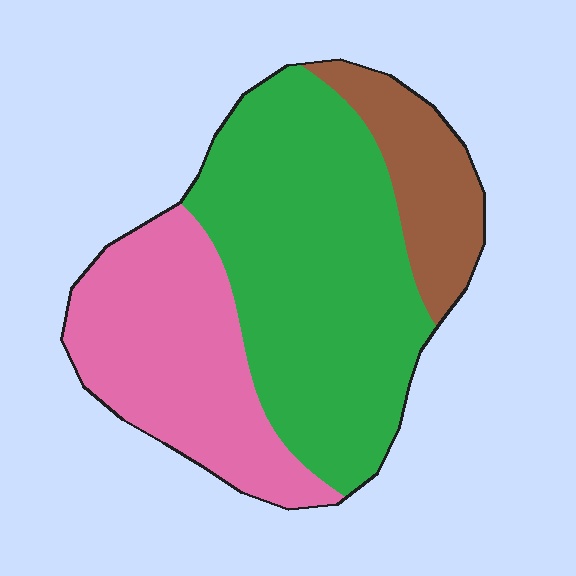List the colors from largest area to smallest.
From largest to smallest: green, pink, brown.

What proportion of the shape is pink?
Pink covers about 30% of the shape.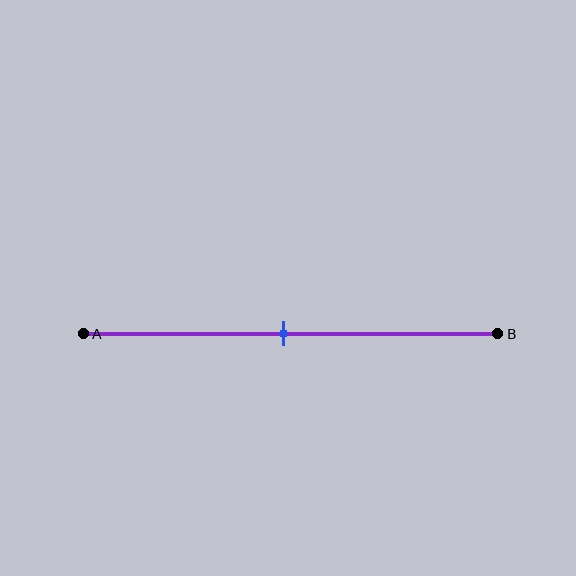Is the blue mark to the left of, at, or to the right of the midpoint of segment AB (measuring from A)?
The blue mark is approximately at the midpoint of segment AB.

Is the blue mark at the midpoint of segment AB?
Yes, the mark is approximately at the midpoint.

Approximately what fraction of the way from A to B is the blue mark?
The blue mark is approximately 50% of the way from A to B.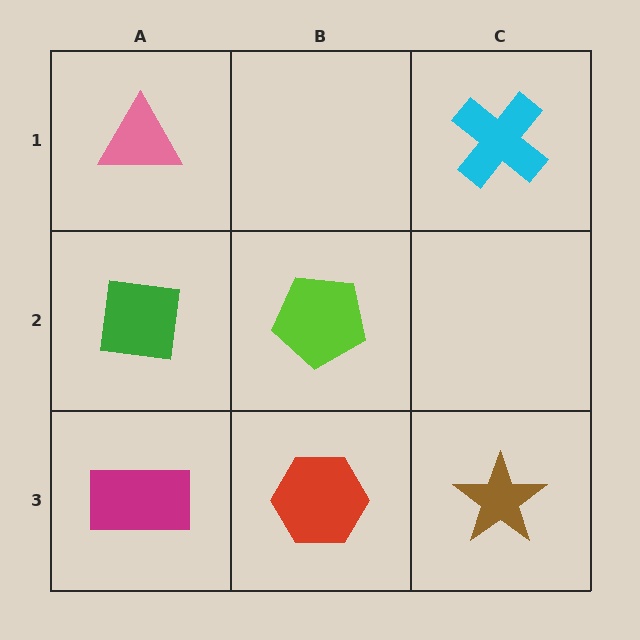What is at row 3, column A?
A magenta rectangle.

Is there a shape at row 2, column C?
No, that cell is empty.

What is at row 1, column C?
A cyan cross.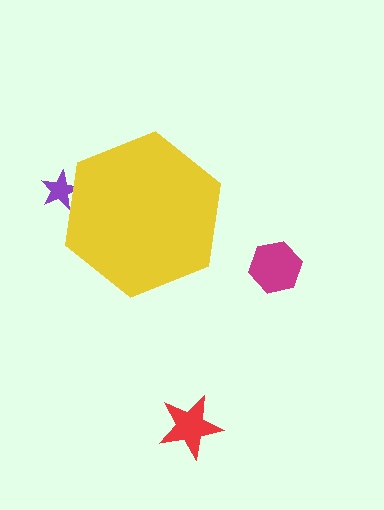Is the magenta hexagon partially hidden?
No, the magenta hexagon is fully visible.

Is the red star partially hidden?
No, the red star is fully visible.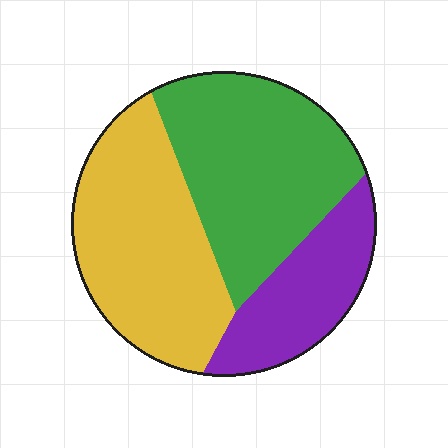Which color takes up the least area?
Purple, at roughly 20%.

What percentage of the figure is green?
Green covers around 40% of the figure.